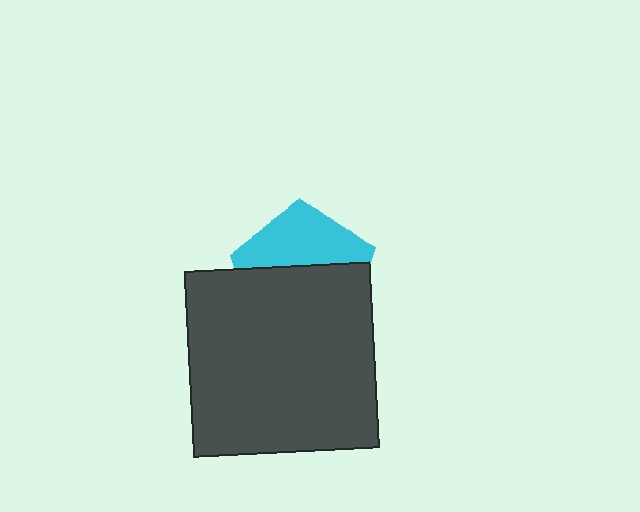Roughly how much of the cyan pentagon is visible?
A small part of it is visible (roughly 41%).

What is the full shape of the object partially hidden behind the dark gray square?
The partially hidden object is a cyan pentagon.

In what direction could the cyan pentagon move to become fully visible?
The cyan pentagon could move up. That would shift it out from behind the dark gray square entirely.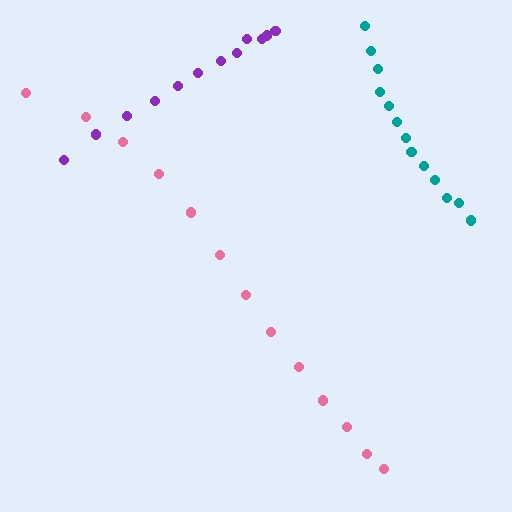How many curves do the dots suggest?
There are 3 distinct paths.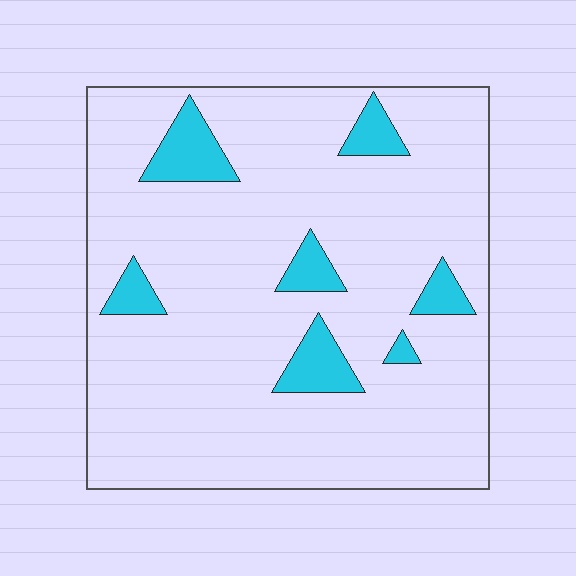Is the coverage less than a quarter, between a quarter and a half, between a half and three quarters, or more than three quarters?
Less than a quarter.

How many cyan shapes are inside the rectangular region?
7.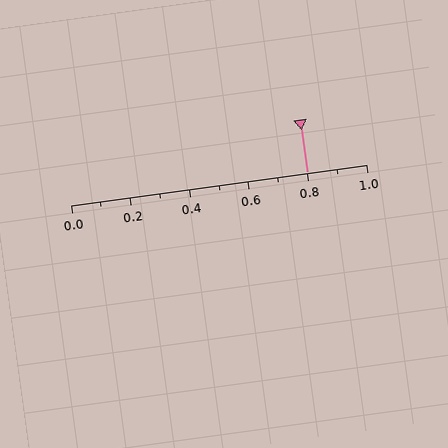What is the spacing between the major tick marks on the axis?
The major ticks are spaced 0.2 apart.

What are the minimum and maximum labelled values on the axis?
The axis runs from 0.0 to 1.0.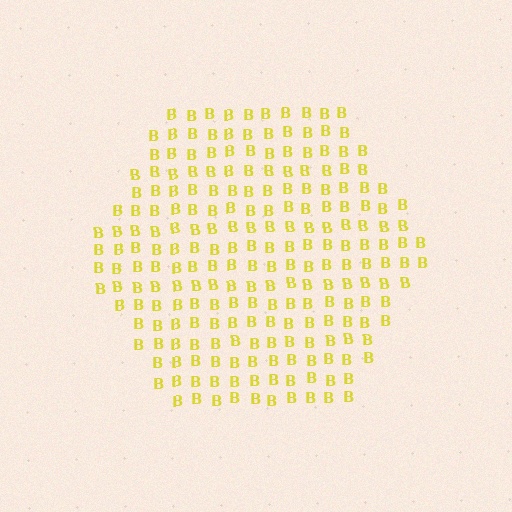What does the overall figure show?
The overall figure shows a hexagon.